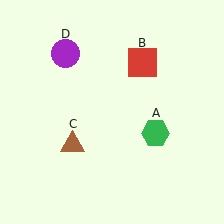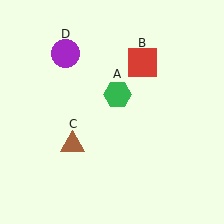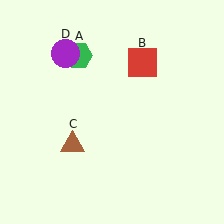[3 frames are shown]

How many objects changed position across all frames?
1 object changed position: green hexagon (object A).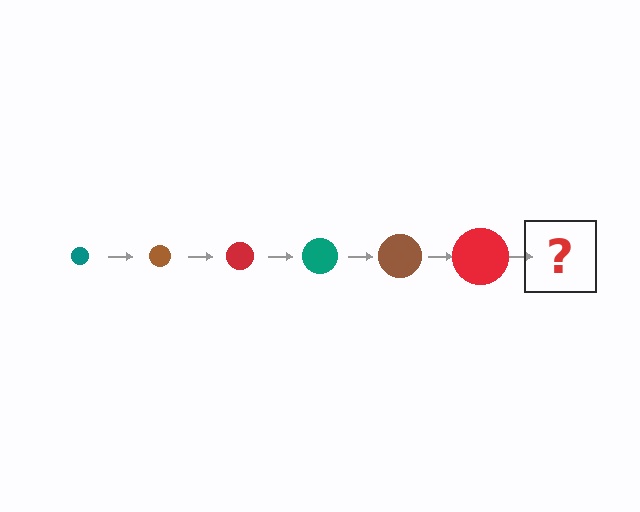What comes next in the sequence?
The next element should be a teal circle, larger than the previous one.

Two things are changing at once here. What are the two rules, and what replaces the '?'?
The two rules are that the circle grows larger each step and the color cycles through teal, brown, and red. The '?' should be a teal circle, larger than the previous one.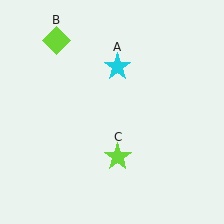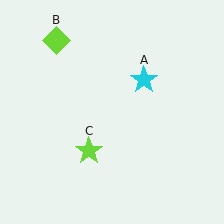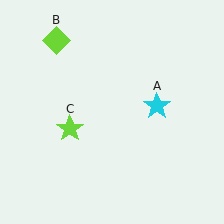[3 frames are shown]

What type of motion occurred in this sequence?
The cyan star (object A), lime star (object C) rotated clockwise around the center of the scene.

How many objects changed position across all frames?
2 objects changed position: cyan star (object A), lime star (object C).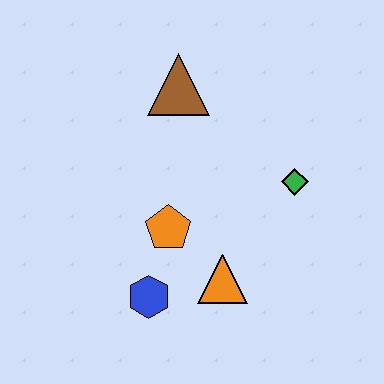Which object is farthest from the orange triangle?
The brown triangle is farthest from the orange triangle.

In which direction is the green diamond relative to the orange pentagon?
The green diamond is to the right of the orange pentagon.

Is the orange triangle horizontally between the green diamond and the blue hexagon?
Yes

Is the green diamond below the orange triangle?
No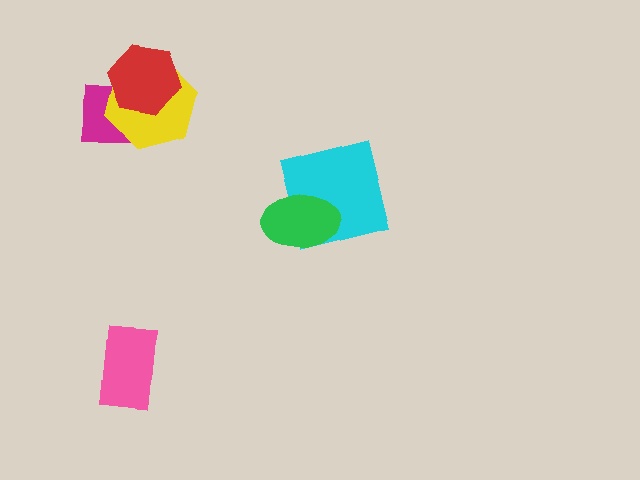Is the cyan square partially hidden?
Yes, it is partially covered by another shape.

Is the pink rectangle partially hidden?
No, no other shape covers it.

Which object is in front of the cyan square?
The green ellipse is in front of the cyan square.